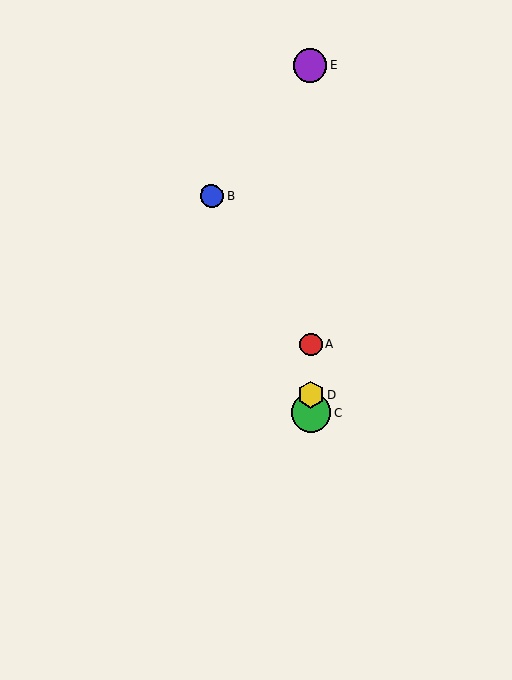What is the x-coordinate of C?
Object C is at x≈311.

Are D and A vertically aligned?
Yes, both are at x≈311.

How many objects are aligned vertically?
4 objects (A, C, D, E) are aligned vertically.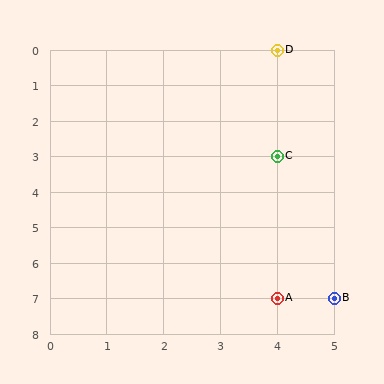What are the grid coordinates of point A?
Point A is at grid coordinates (4, 7).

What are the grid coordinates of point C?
Point C is at grid coordinates (4, 3).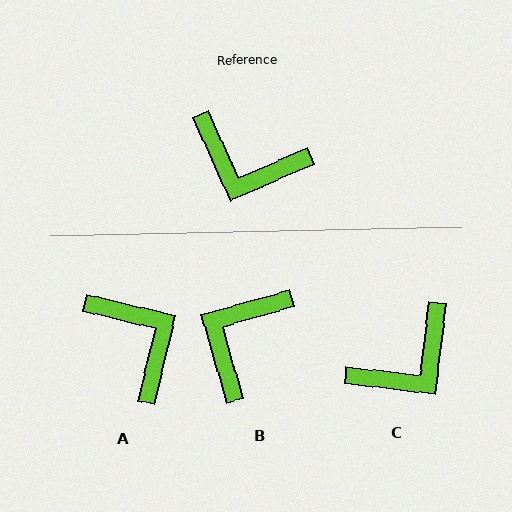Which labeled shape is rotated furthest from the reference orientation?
A, about 143 degrees away.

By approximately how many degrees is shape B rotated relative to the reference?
Approximately 98 degrees clockwise.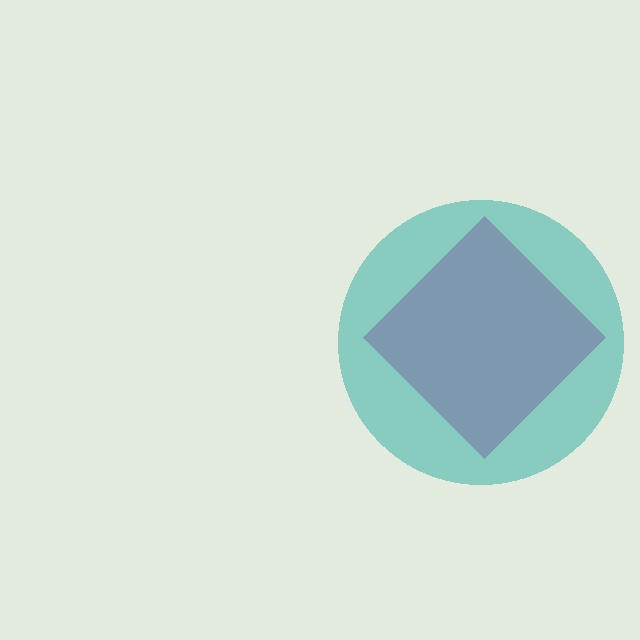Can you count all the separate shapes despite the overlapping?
Yes, there are 2 separate shapes.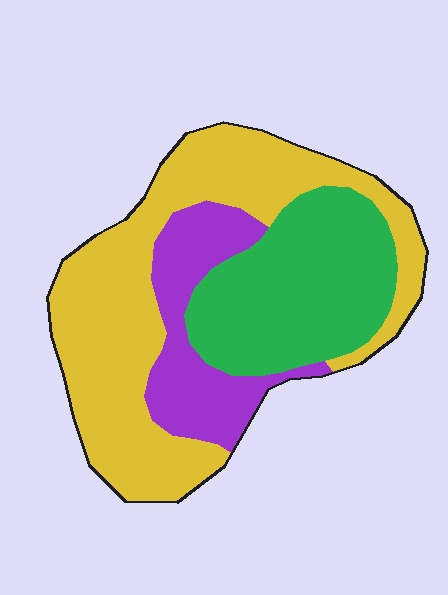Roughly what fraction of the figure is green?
Green takes up about one third (1/3) of the figure.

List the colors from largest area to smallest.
From largest to smallest: yellow, green, purple.